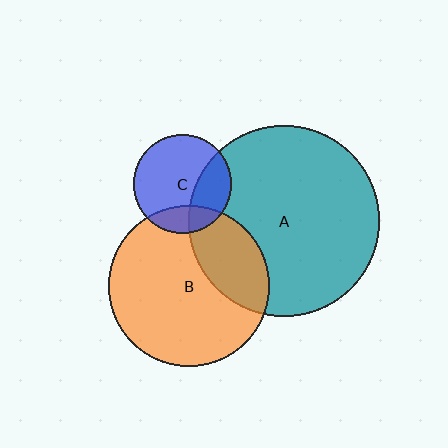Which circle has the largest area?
Circle A (teal).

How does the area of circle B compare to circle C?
Approximately 2.7 times.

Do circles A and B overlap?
Yes.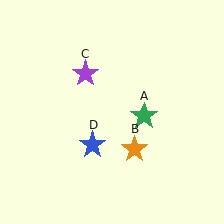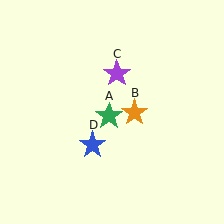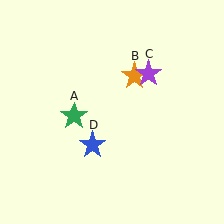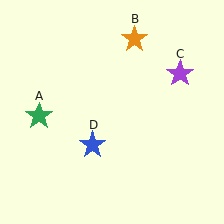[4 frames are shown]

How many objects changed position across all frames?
3 objects changed position: green star (object A), orange star (object B), purple star (object C).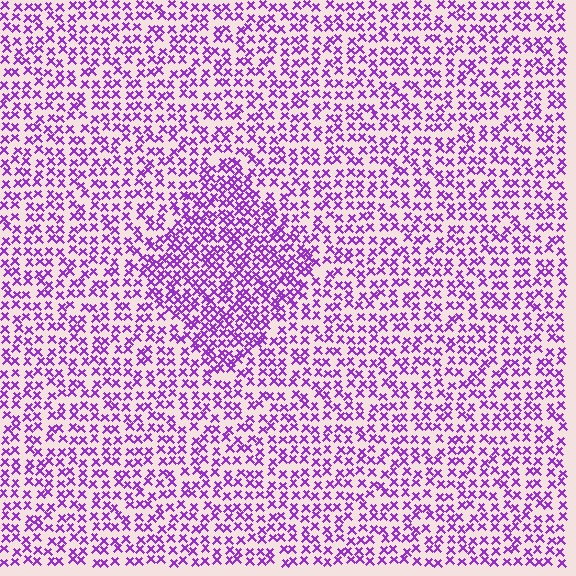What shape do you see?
I see a diamond.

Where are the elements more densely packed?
The elements are more densely packed inside the diamond boundary.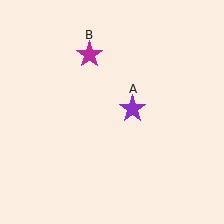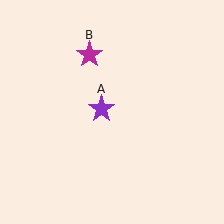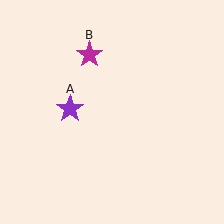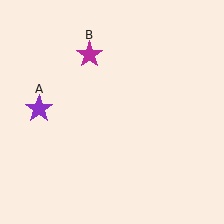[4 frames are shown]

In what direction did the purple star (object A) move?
The purple star (object A) moved left.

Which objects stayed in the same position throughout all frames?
Magenta star (object B) remained stationary.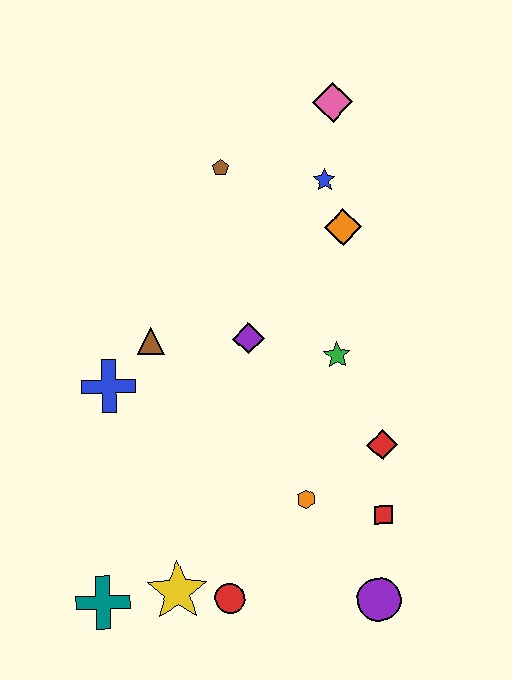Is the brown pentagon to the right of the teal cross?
Yes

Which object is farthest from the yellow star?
The pink diamond is farthest from the yellow star.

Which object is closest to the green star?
The purple diamond is closest to the green star.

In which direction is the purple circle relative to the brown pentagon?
The purple circle is below the brown pentagon.